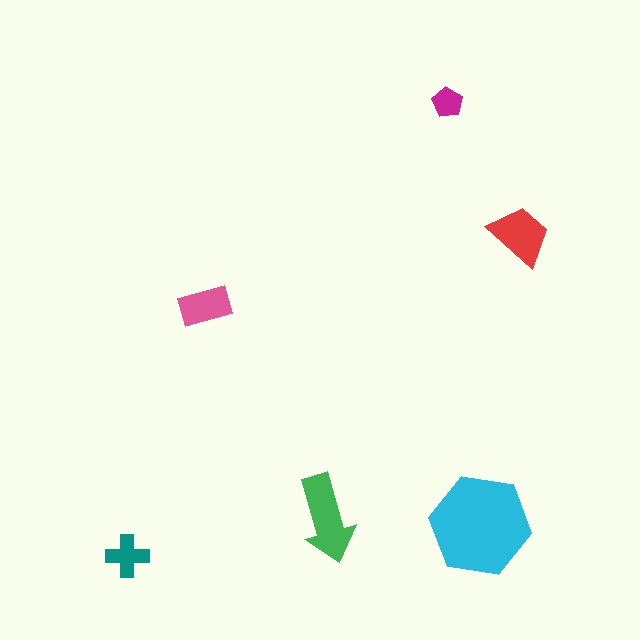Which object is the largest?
The cyan hexagon.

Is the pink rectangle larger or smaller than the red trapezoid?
Smaller.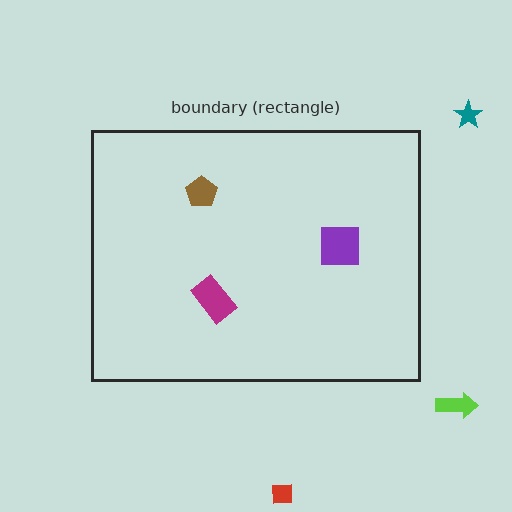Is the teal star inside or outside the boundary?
Outside.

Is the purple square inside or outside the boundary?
Inside.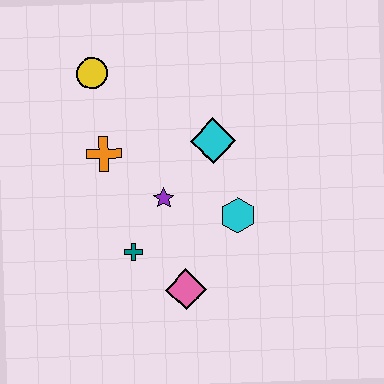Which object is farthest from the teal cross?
The yellow circle is farthest from the teal cross.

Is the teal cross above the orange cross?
No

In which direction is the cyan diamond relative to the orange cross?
The cyan diamond is to the right of the orange cross.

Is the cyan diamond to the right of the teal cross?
Yes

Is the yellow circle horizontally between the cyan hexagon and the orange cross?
No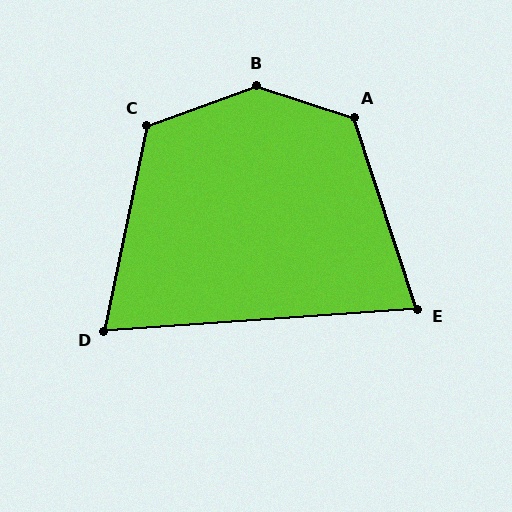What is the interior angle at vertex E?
Approximately 76 degrees (acute).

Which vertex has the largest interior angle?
B, at approximately 142 degrees.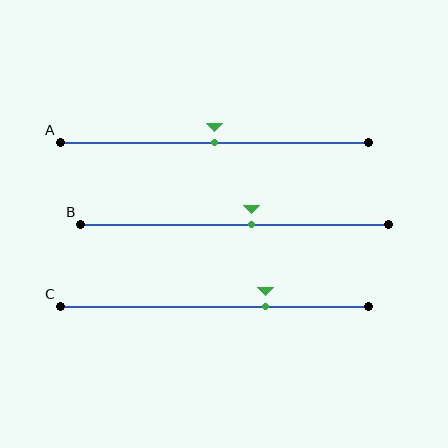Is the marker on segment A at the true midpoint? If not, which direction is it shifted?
Yes, the marker on segment A is at the true midpoint.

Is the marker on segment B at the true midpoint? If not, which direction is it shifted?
No, the marker on segment B is shifted to the right by about 5% of the segment length.